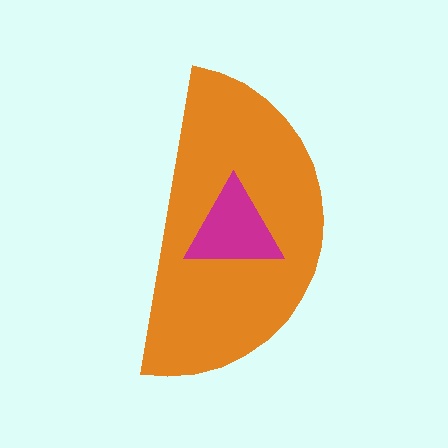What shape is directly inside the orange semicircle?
The magenta triangle.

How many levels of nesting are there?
2.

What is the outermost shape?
The orange semicircle.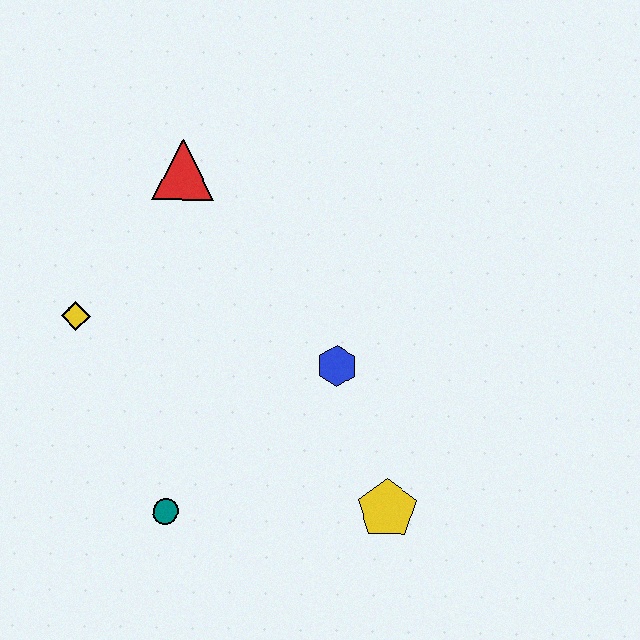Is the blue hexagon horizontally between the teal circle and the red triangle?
No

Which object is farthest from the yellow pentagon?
The red triangle is farthest from the yellow pentagon.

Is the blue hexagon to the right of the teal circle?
Yes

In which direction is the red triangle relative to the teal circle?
The red triangle is above the teal circle.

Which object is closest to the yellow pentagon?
The blue hexagon is closest to the yellow pentagon.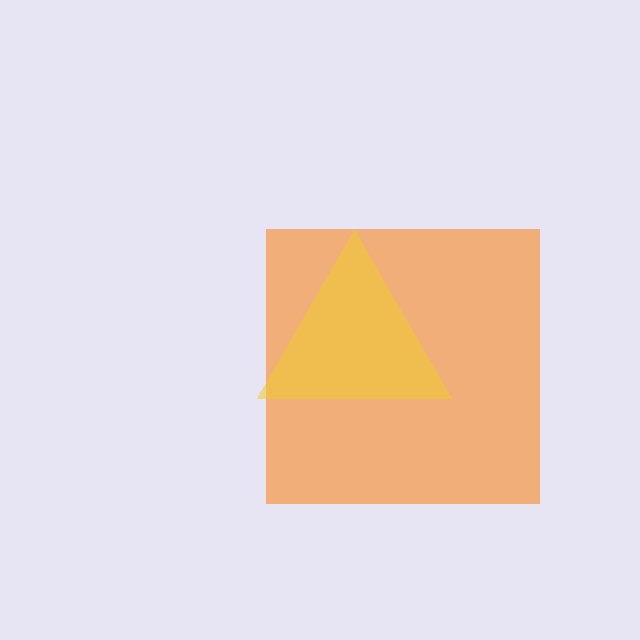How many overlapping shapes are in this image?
There are 2 overlapping shapes in the image.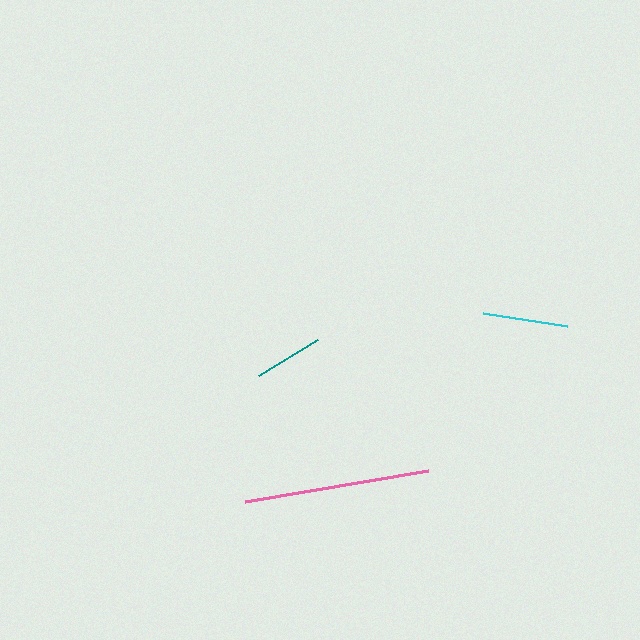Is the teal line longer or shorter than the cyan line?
The cyan line is longer than the teal line.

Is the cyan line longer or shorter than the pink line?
The pink line is longer than the cyan line.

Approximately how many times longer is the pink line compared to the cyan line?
The pink line is approximately 2.2 times the length of the cyan line.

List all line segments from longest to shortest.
From longest to shortest: pink, cyan, teal.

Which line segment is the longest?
The pink line is the longest at approximately 186 pixels.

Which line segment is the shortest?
The teal line is the shortest at approximately 70 pixels.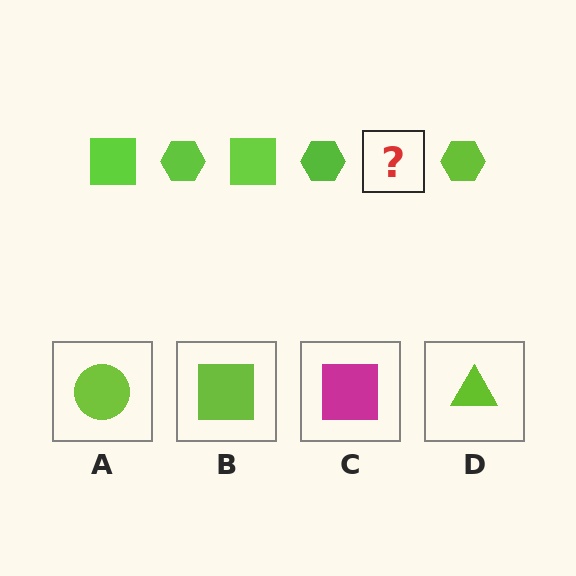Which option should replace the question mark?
Option B.